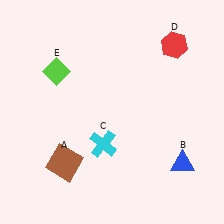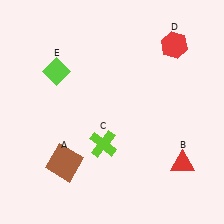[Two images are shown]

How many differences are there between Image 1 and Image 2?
There are 2 differences between the two images.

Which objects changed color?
B changed from blue to red. C changed from cyan to lime.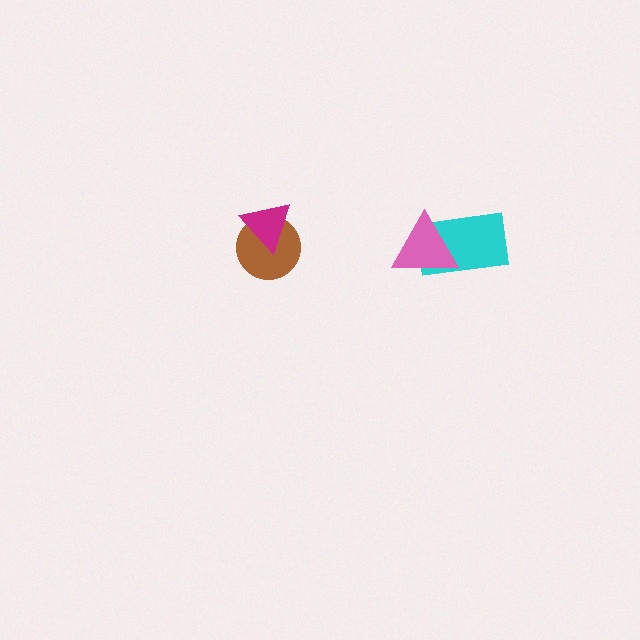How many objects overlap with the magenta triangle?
1 object overlaps with the magenta triangle.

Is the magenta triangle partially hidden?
No, no other shape covers it.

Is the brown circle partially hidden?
Yes, it is partially covered by another shape.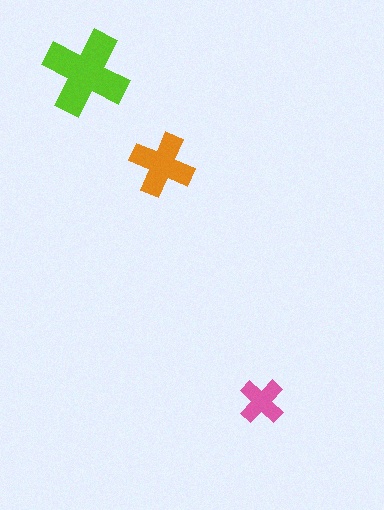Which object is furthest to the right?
The pink cross is rightmost.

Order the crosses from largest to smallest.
the lime one, the orange one, the pink one.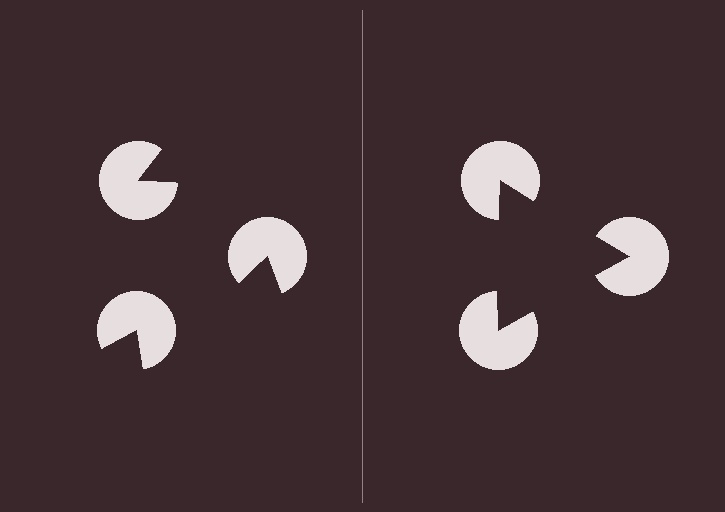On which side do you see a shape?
An illusory triangle appears on the right side. On the left side the wedge cuts are rotated, so no coherent shape forms.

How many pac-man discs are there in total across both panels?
6 — 3 on each side.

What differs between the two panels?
The pac-man discs are positioned identically on both sides; only the wedge orientations differ. On the right they align to a triangle; on the left they are misaligned.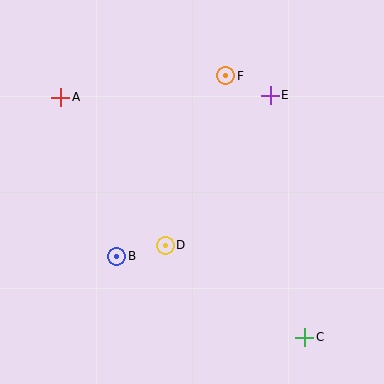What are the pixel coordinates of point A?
Point A is at (61, 97).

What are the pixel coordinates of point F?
Point F is at (226, 76).